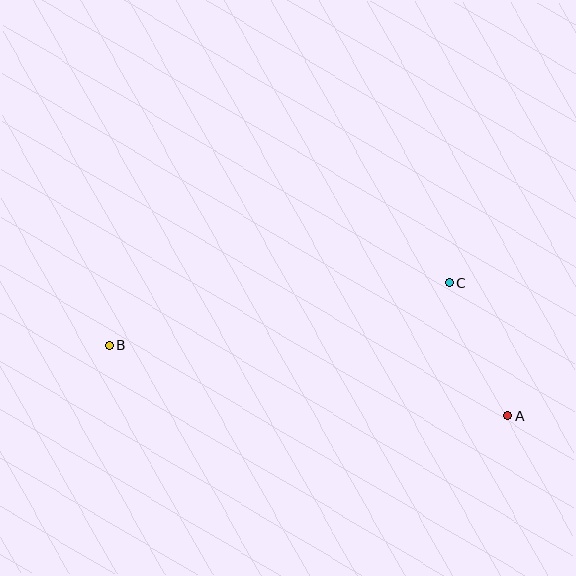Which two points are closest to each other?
Points A and C are closest to each other.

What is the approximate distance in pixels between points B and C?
The distance between B and C is approximately 345 pixels.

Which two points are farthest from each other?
Points A and B are farthest from each other.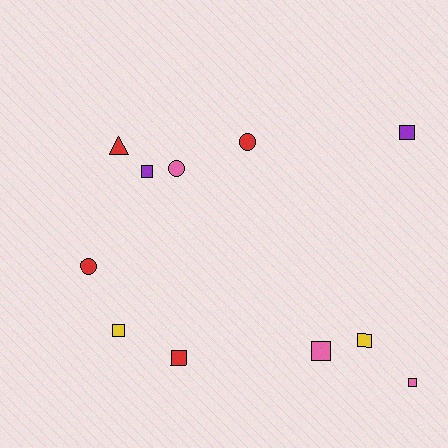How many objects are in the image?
There are 11 objects.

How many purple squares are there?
There are 2 purple squares.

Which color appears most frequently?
Red, with 4 objects.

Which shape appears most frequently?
Square, with 7 objects.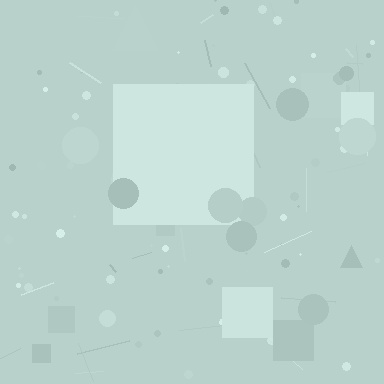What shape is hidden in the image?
A square is hidden in the image.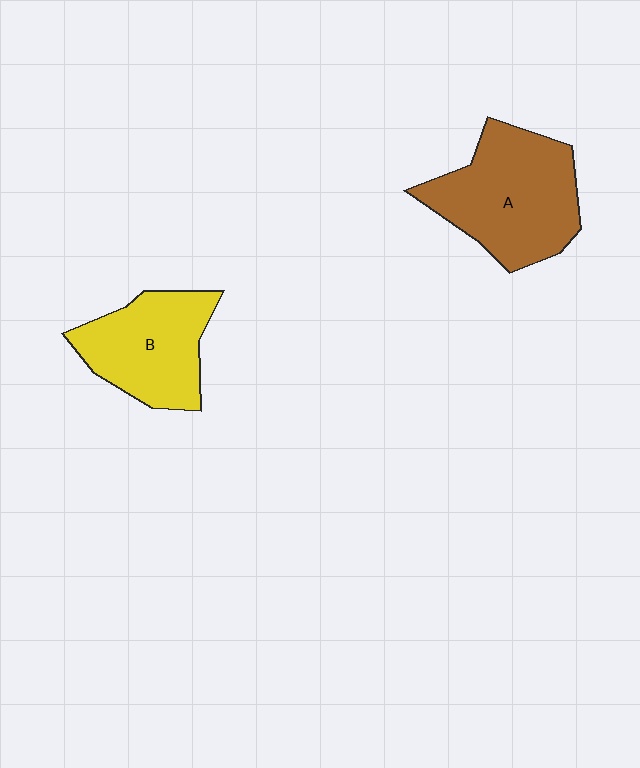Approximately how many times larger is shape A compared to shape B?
Approximately 1.3 times.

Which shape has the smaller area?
Shape B (yellow).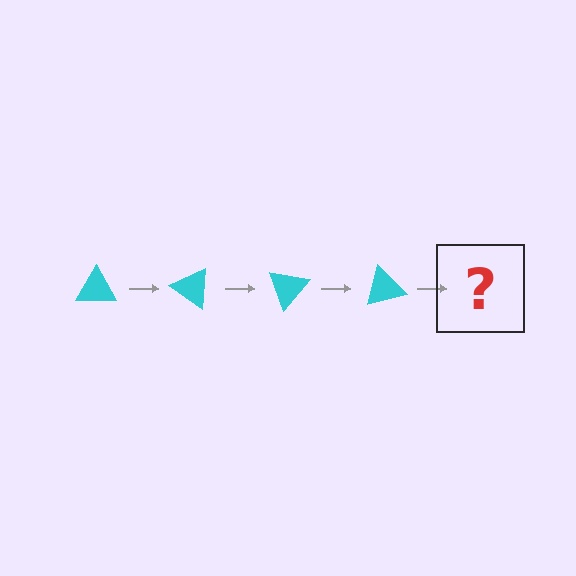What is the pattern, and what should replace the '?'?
The pattern is that the triangle rotates 35 degrees each step. The '?' should be a cyan triangle rotated 140 degrees.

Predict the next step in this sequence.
The next step is a cyan triangle rotated 140 degrees.